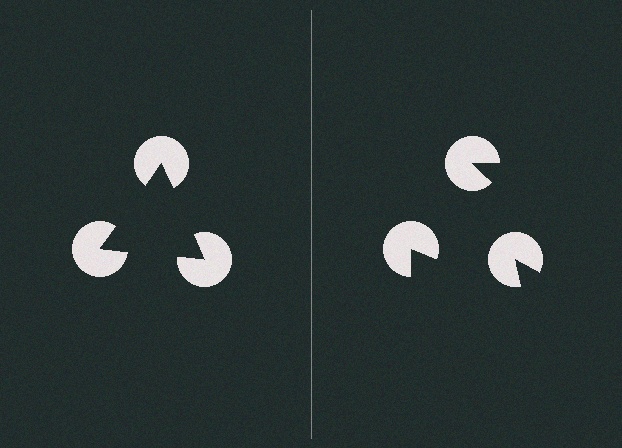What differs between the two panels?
The pac-man discs are positioned identically on both sides; only the wedge orientations differ. On the left they align to a triangle; on the right they are misaligned.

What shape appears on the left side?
An illusory triangle.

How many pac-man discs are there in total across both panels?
6 — 3 on each side.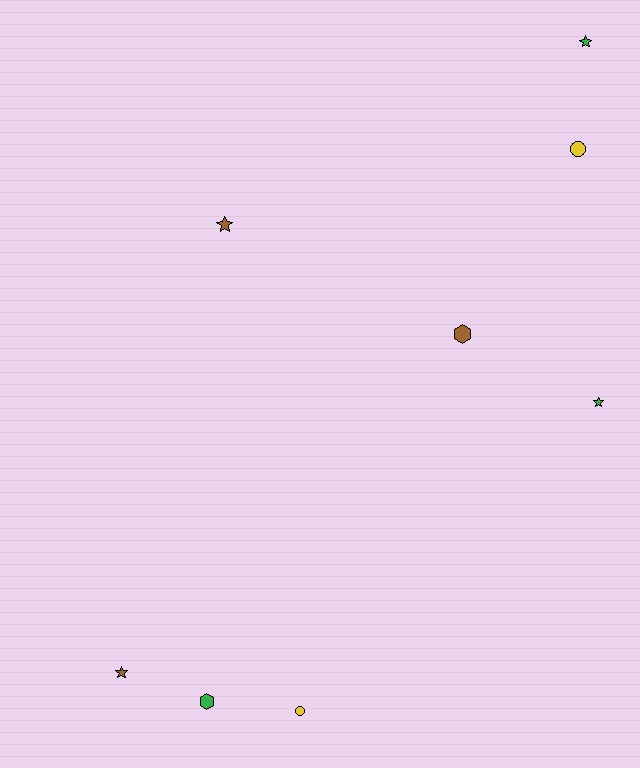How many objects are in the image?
There are 8 objects.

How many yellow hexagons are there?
There are no yellow hexagons.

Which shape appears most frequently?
Star, with 4 objects.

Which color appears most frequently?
Brown, with 3 objects.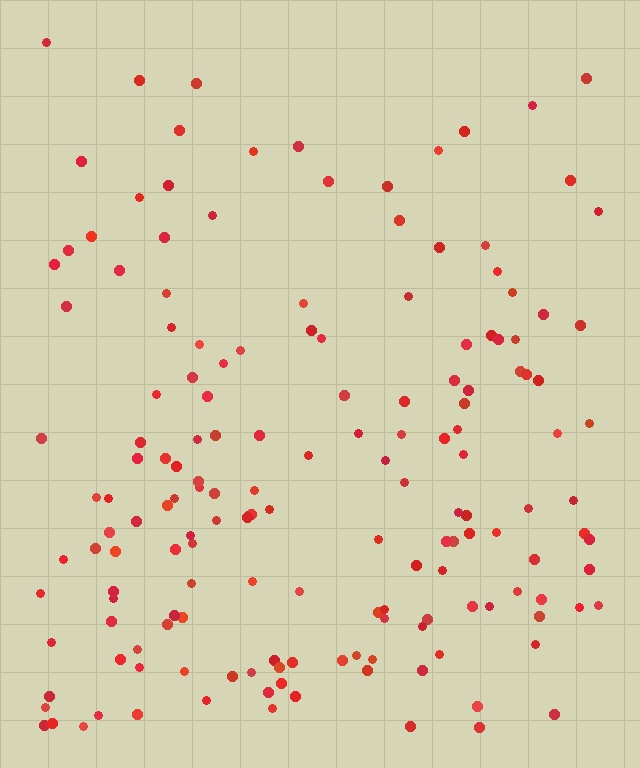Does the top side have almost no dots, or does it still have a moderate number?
Still a moderate number, just noticeably fewer than the bottom.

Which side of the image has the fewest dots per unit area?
The top.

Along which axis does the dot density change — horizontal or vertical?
Vertical.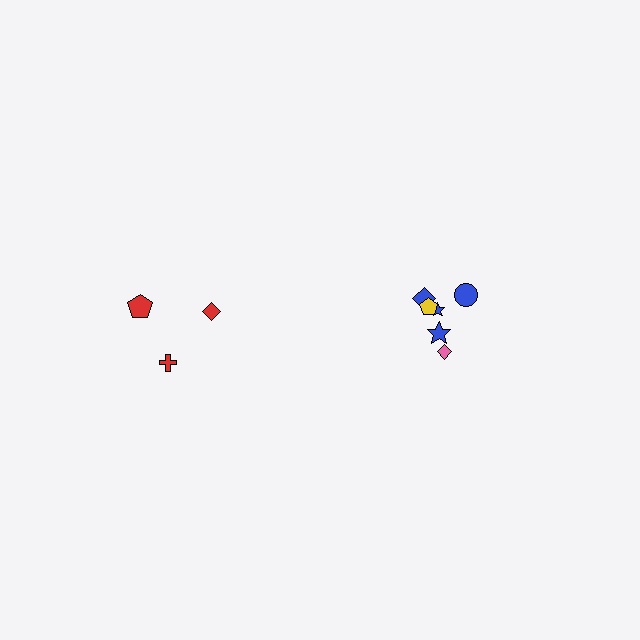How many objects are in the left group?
There are 3 objects.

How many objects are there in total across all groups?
There are 9 objects.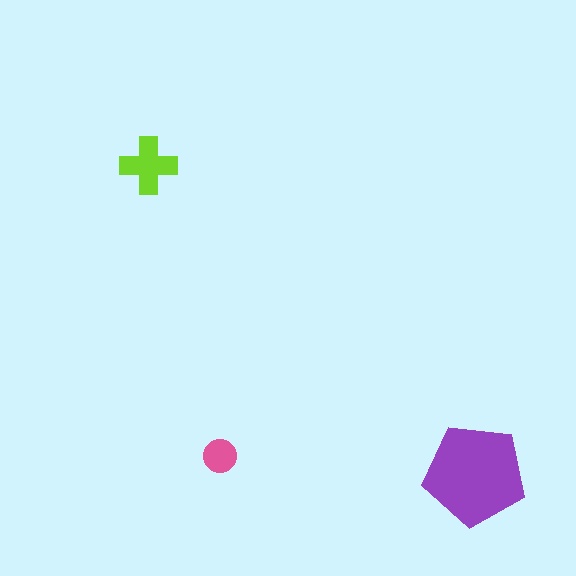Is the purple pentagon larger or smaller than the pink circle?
Larger.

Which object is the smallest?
The pink circle.